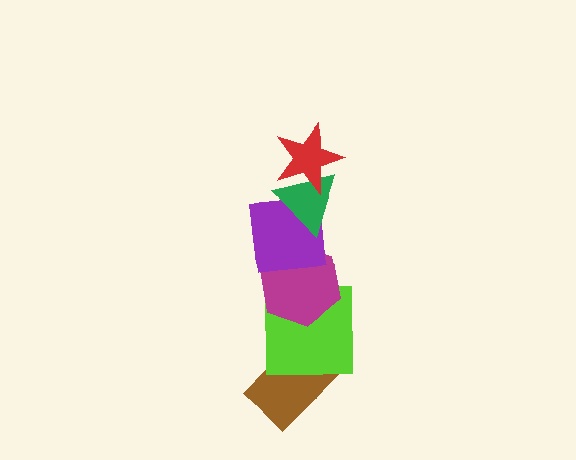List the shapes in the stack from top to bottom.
From top to bottom: the red star, the green triangle, the purple square, the magenta hexagon, the lime square, the brown rectangle.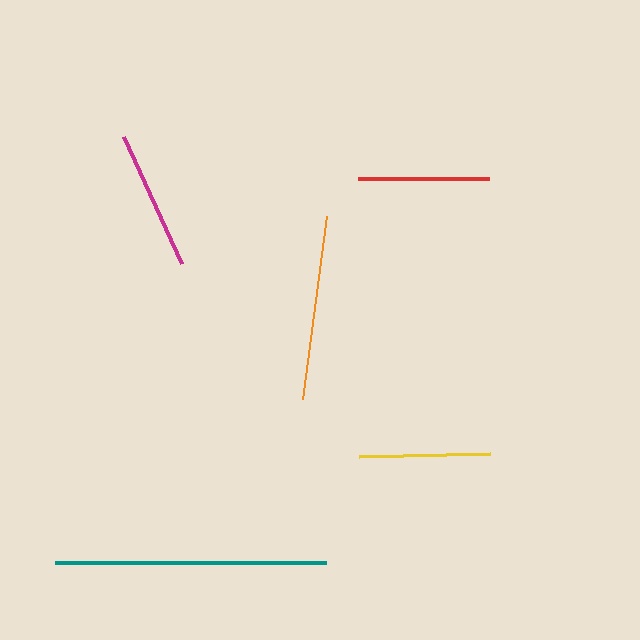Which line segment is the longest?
The teal line is the longest at approximately 271 pixels.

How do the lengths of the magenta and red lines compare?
The magenta and red lines are approximately the same length.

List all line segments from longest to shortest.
From longest to shortest: teal, orange, magenta, red, yellow.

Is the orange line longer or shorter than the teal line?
The teal line is longer than the orange line.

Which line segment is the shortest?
The yellow line is the shortest at approximately 131 pixels.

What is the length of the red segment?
The red segment is approximately 131 pixels long.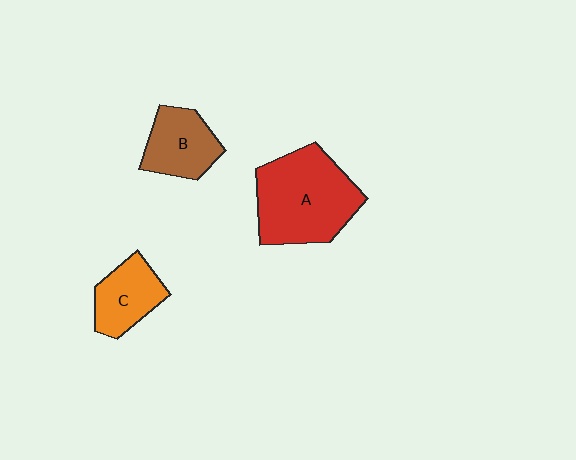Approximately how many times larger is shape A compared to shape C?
Approximately 2.0 times.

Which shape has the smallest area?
Shape C (orange).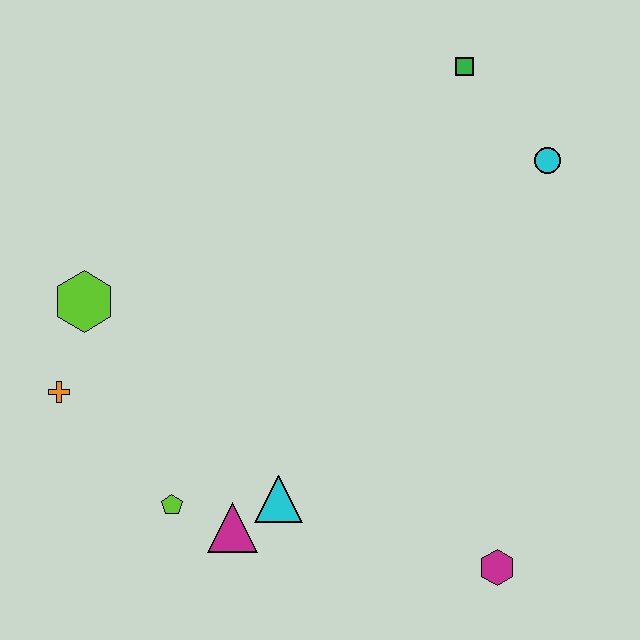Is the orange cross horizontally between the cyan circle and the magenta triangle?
No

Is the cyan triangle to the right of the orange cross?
Yes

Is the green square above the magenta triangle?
Yes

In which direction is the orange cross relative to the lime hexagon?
The orange cross is below the lime hexagon.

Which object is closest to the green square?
The cyan circle is closest to the green square.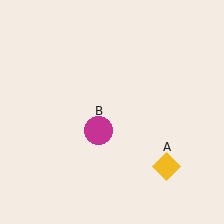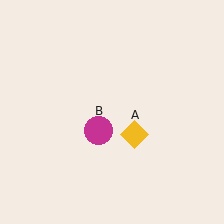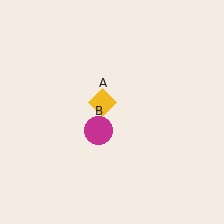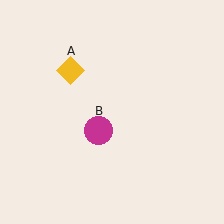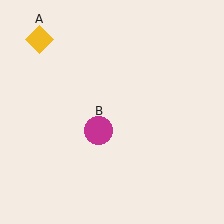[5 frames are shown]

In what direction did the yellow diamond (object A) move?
The yellow diamond (object A) moved up and to the left.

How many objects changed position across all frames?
1 object changed position: yellow diamond (object A).